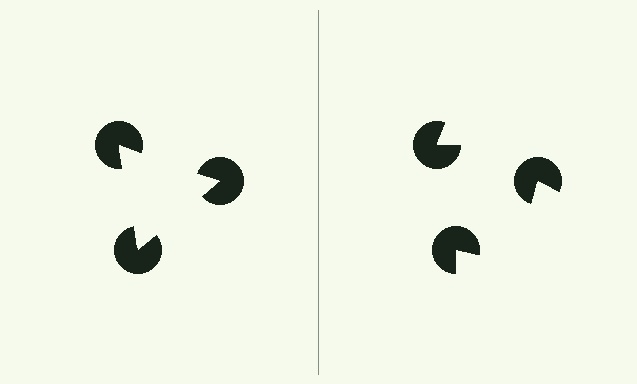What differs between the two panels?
The pac-man discs are positioned identically on both sides; only the wedge orientations differ. On the left they align to a triangle; on the right they are misaligned.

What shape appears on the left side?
An illusory triangle.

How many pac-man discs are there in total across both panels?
6 — 3 on each side.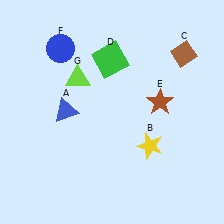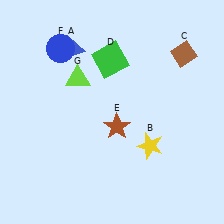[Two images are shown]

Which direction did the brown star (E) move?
The brown star (E) moved left.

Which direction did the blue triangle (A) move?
The blue triangle (A) moved up.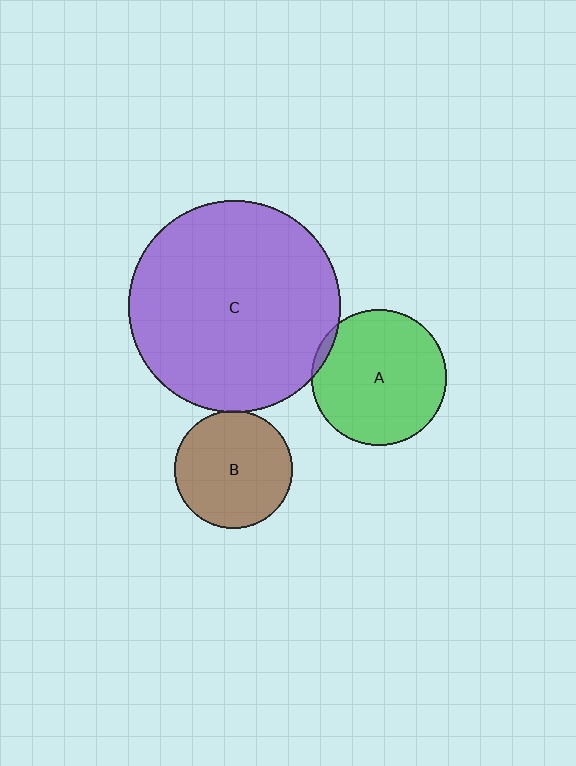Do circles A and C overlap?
Yes.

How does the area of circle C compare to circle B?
Approximately 3.2 times.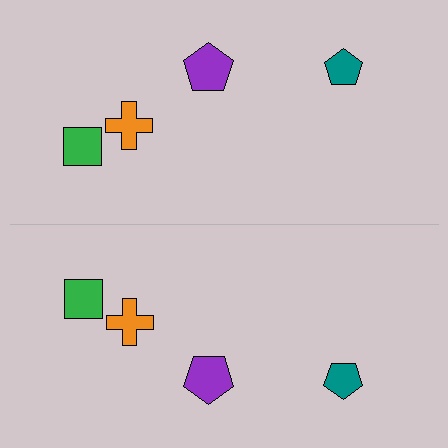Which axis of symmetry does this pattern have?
The pattern has a horizontal axis of symmetry running through the center of the image.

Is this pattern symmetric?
Yes, this pattern has bilateral (reflection) symmetry.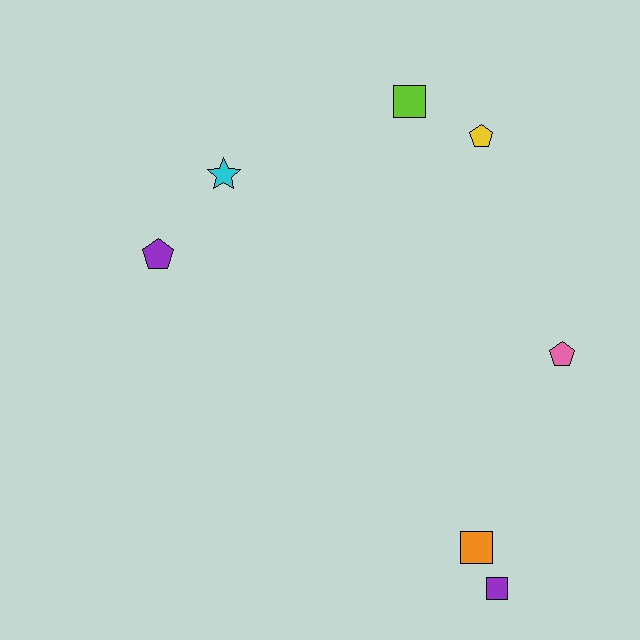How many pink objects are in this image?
There is 1 pink object.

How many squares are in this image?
There are 3 squares.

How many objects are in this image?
There are 7 objects.